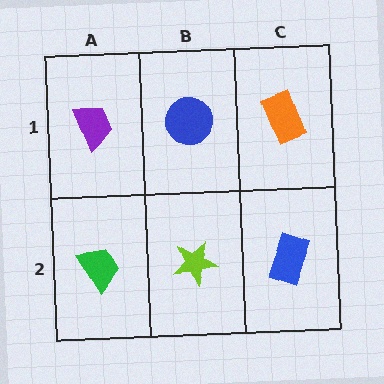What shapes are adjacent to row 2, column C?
An orange rectangle (row 1, column C), a lime star (row 2, column B).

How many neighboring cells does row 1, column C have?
2.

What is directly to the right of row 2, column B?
A blue rectangle.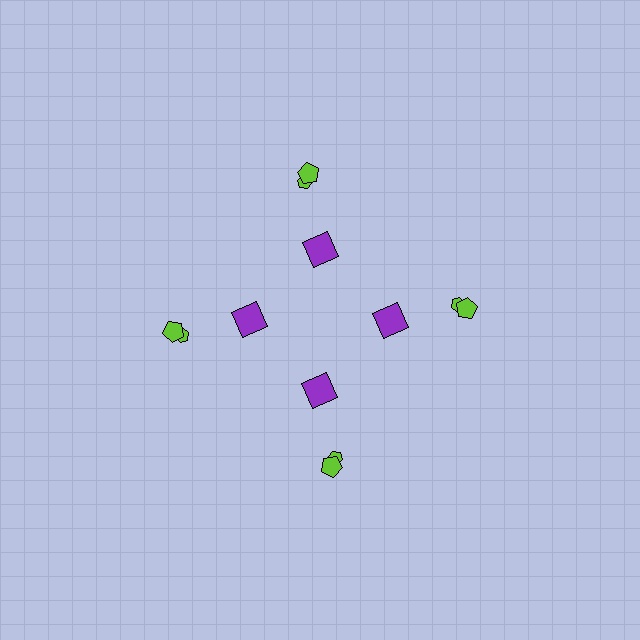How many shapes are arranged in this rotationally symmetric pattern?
There are 12 shapes, arranged in 4 groups of 3.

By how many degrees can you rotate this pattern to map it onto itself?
The pattern maps onto itself every 90 degrees of rotation.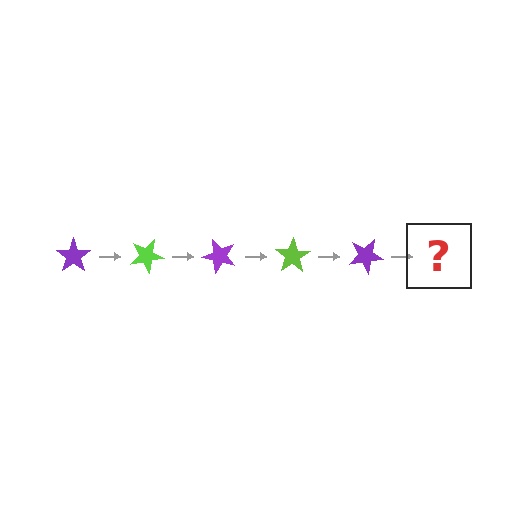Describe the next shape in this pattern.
It should be a lime star, rotated 125 degrees from the start.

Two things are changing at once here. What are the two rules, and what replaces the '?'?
The two rules are that it rotates 25 degrees each step and the color cycles through purple and lime. The '?' should be a lime star, rotated 125 degrees from the start.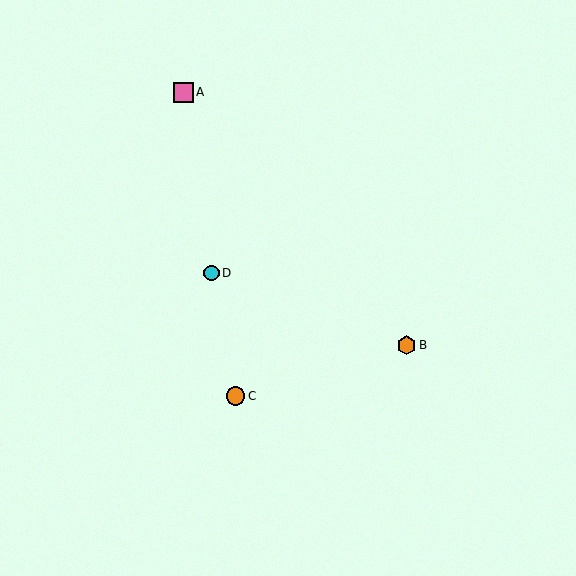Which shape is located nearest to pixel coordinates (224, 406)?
The orange circle (labeled C) at (236, 396) is nearest to that location.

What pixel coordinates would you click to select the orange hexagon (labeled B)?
Click at (406, 345) to select the orange hexagon B.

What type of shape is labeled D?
Shape D is a cyan circle.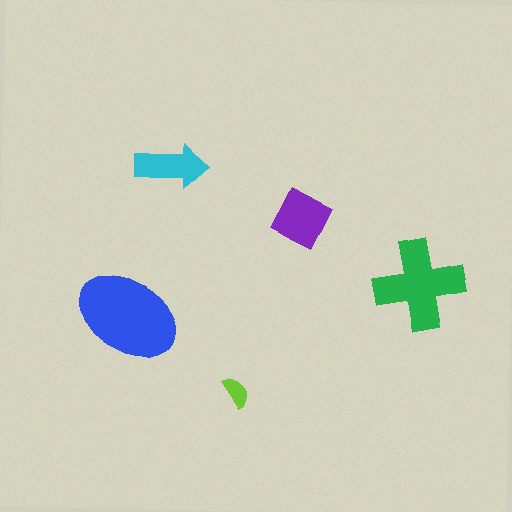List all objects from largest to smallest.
The blue ellipse, the green cross, the purple diamond, the cyan arrow, the lime semicircle.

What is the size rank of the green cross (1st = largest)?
2nd.